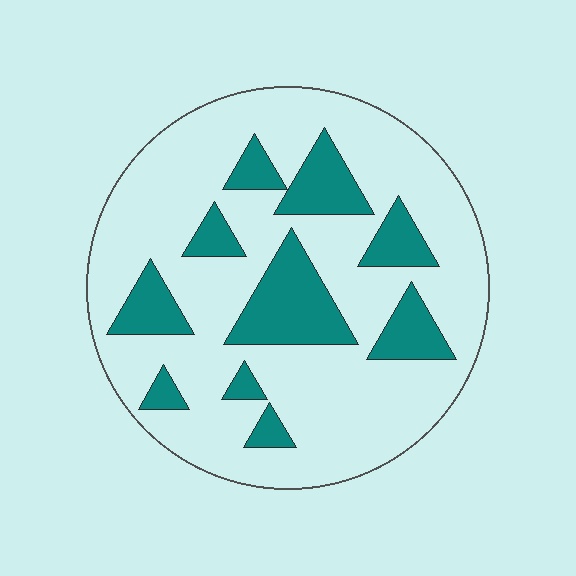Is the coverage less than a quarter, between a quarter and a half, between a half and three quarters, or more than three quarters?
Less than a quarter.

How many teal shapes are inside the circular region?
10.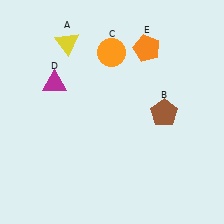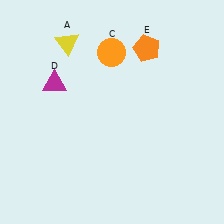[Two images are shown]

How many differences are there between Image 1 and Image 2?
There is 1 difference between the two images.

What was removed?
The brown pentagon (B) was removed in Image 2.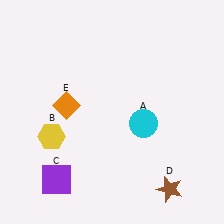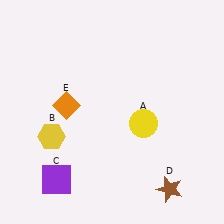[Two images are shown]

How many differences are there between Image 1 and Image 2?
There is 1 difference between the two images.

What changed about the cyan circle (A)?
In Image 1, A is cyan. In Image 2, it changed to yellow.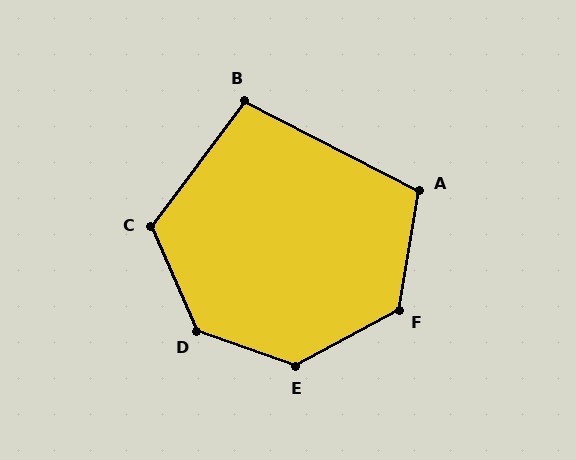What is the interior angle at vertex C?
Approximately 120 degrees (obtuse).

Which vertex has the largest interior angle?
D, at approximately 133 degrees.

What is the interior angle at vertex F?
Approximately 128 degrees (obtuse).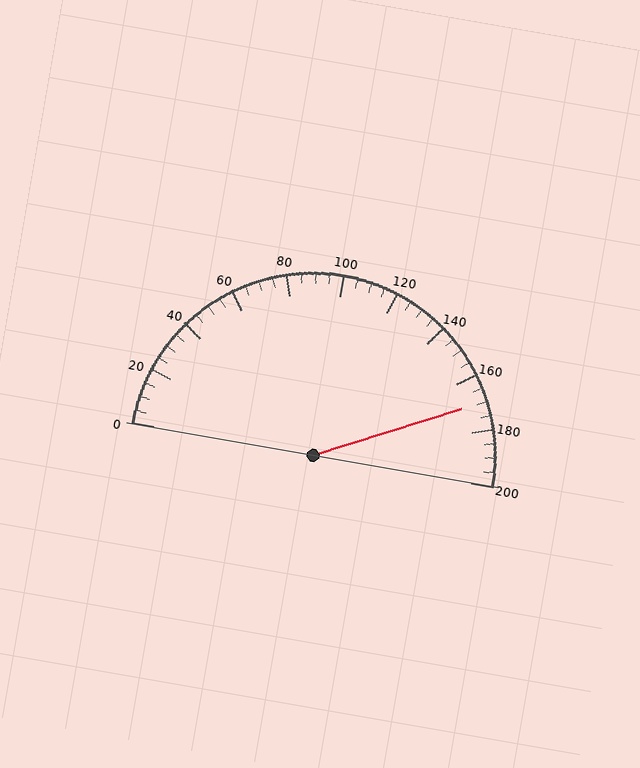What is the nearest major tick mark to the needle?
The nearest major tick mark is 160.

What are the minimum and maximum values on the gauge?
The gauge ranges from 0 to 200.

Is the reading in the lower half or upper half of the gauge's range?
The reading is in the upper half of the range (0 to 200).